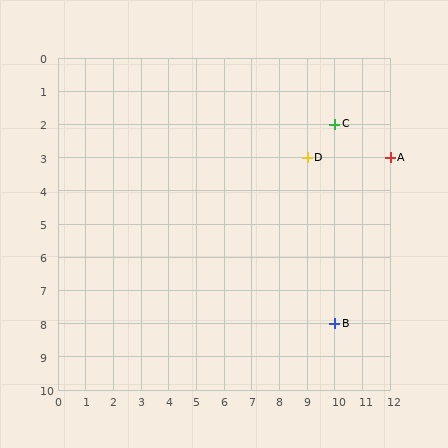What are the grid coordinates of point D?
Point D is at grid coordinates (9, 3).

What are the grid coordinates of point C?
Point C is at grid coordinates (10, 2).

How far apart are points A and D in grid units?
Points A and D are 3 columns apart.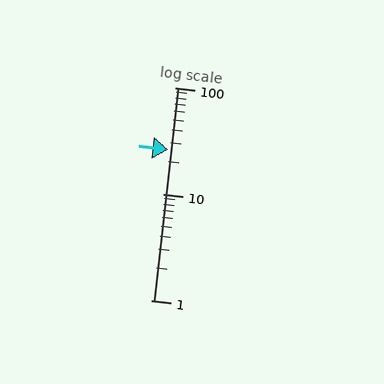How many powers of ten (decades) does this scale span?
The scale spans 2 decades, from 1 to 100.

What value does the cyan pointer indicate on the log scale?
The pointer indicates approximately 26.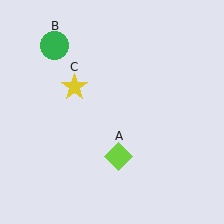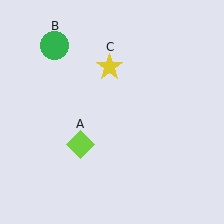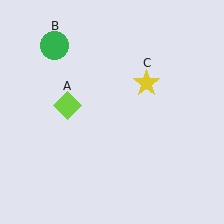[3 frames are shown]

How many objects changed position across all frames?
2 objects changed position: lime diamond (object A), yellow star (object C).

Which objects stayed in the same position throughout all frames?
Green circle (object B) remained stationary.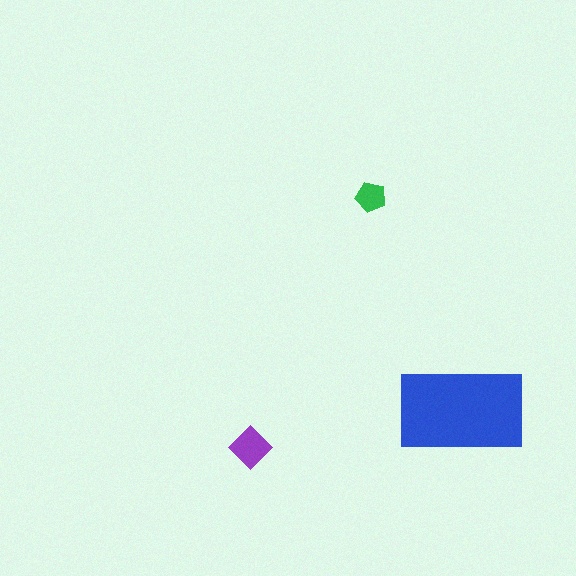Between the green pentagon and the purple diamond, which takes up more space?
The purple diamond.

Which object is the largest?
The blue rectangle.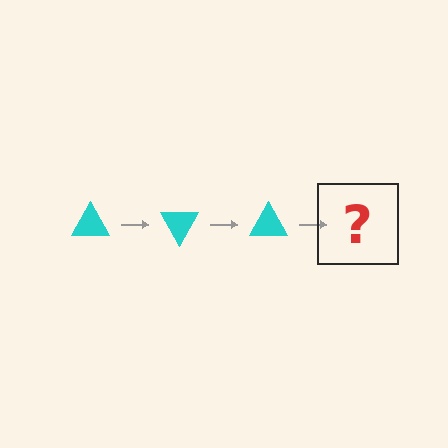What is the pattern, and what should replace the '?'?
The pattern is that the triangle rotates 60 degrees each step. The '?' should be a cyan triangle rotated 180 degrees.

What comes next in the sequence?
The next element should be a cyan triangle rotated 180 degrees.